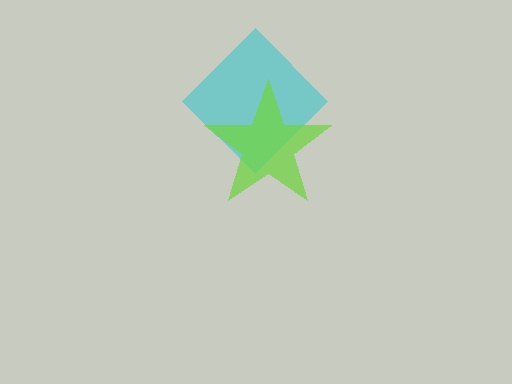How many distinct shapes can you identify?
There are 2 distinct shapes: a cyan diamond, a lime star.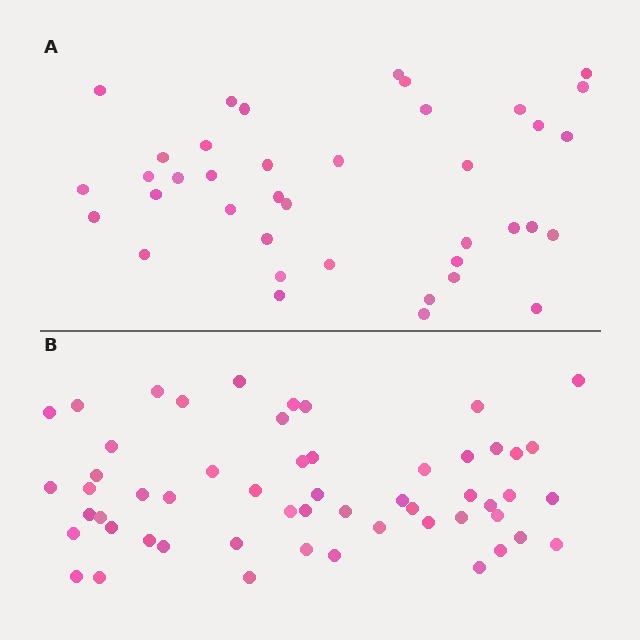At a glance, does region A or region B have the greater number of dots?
Region B (the bottom region) has more dots.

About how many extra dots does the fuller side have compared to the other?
Region B has approximately 15 more dots than region A.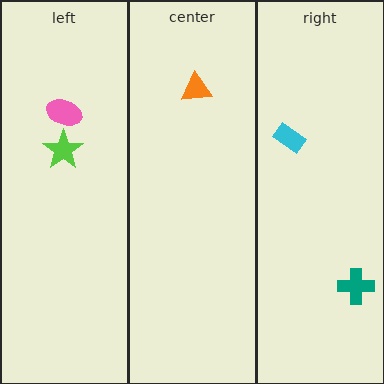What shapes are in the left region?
The pink ellipse, the lime star.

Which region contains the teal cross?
The right region.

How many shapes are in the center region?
1.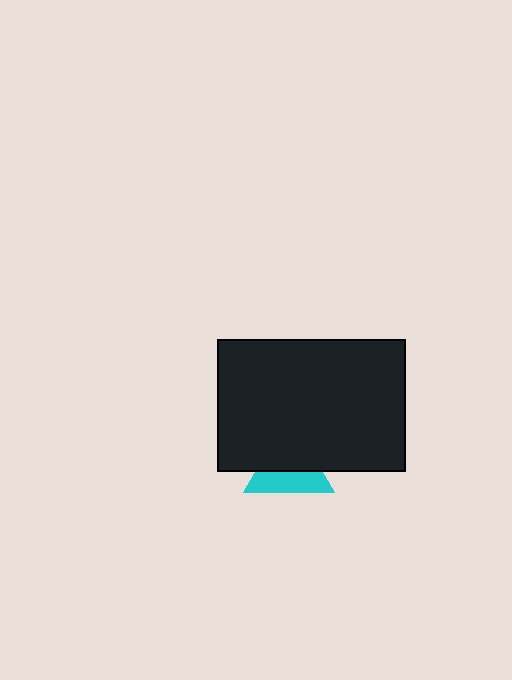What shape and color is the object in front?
The object in front is a black rectangle.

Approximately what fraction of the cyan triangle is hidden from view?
Roughly 52% of the cyan triangle is hidden behind the black rectangle.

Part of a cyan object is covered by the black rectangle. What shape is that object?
It is a triangle.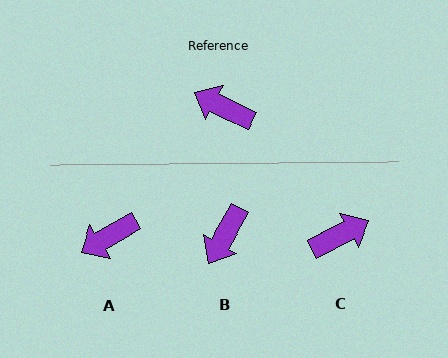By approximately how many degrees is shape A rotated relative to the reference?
Approximately 57 degrees counter-clockwise.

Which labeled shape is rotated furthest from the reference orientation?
C, about 126 degrees away.